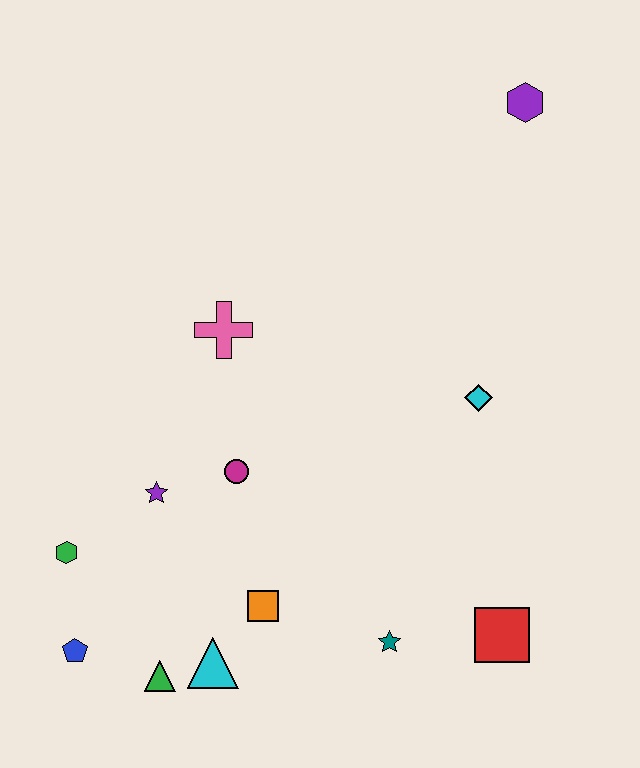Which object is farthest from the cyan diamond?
The blue pentagon is farthest from the cyan diamond.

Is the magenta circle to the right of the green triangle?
Yes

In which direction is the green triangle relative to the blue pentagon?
The green triangle is to the right of the blue pentagon.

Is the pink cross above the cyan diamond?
Yes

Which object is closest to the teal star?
The red square is closest to the teal star.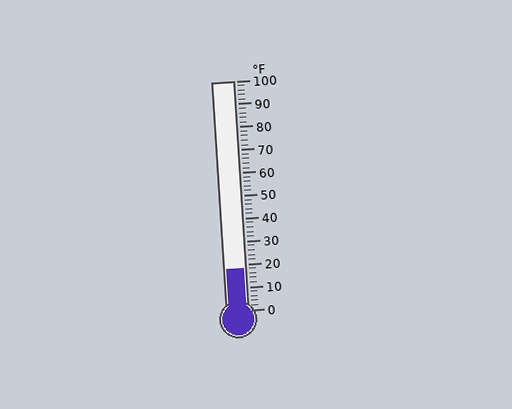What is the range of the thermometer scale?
The thermometer scale ranges from 0°F to 100°F.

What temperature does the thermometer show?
The thermometer shows approximately 18°F.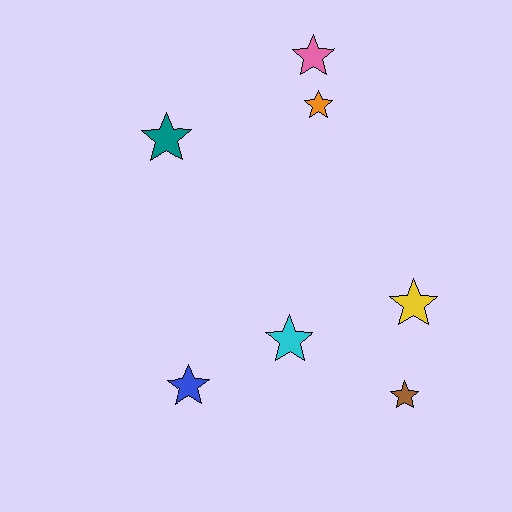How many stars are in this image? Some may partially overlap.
There are 7 stars.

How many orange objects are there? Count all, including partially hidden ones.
There is 1 orange object.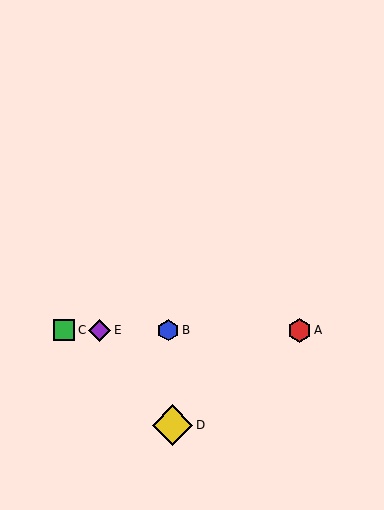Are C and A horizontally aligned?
Yes, both are at y≈330.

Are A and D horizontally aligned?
No, A is at y≈330 and D is at y≈425.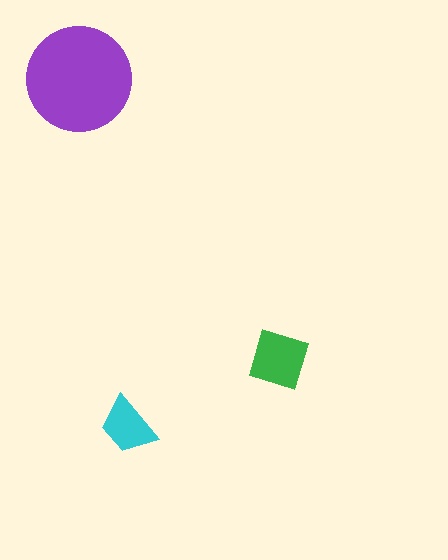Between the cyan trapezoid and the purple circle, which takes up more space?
The purple circle.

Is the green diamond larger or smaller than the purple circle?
Smaller.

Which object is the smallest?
The cyan trapezoid.